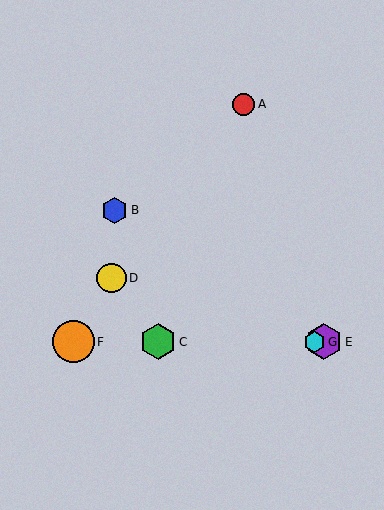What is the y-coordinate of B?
Object B is at y≈210.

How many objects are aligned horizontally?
4 objects (C, E, F, G) are aligned horizontally.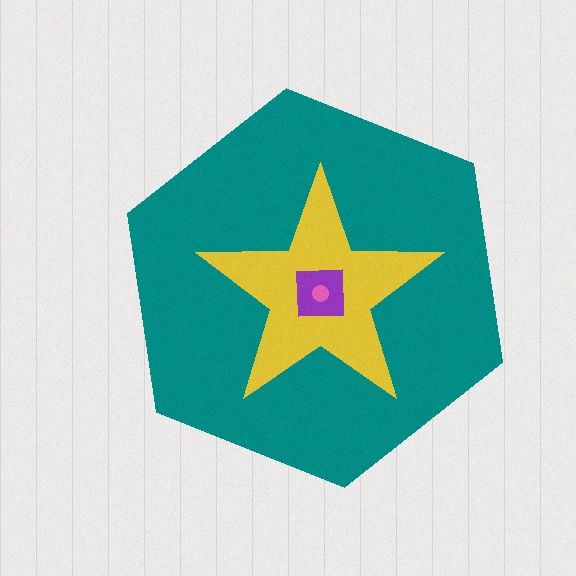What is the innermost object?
The pink circle.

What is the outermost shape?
The teal hexagon.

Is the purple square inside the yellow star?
Yes.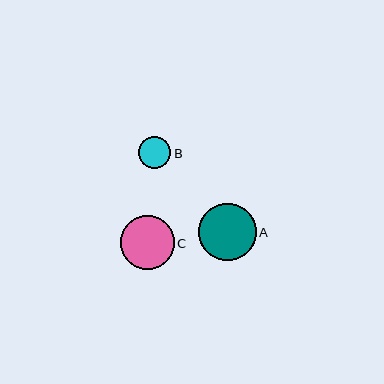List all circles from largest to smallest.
From largest to smallest: A, C, B.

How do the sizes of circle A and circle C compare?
Circle A and circle C are approximately the same size.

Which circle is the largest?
Circle A is the largest with a size of approximately 58 pixels.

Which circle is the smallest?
Circle B is the smallest with a size of approximately 32 pixels.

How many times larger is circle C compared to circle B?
Circle C is approximately 1.7 times the size of circle B.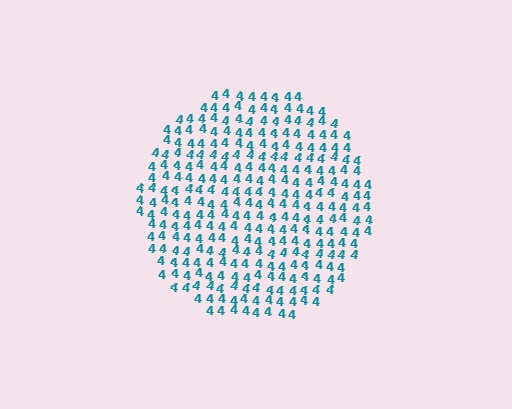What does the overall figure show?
The overall figure shows a circle.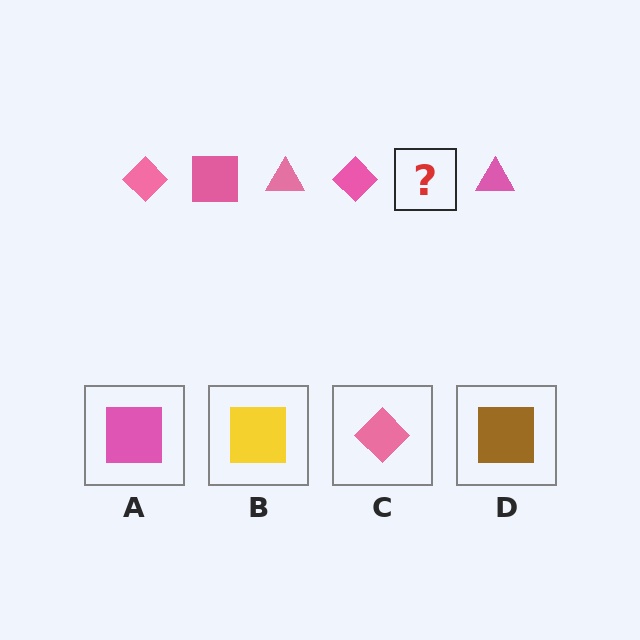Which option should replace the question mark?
Option A.